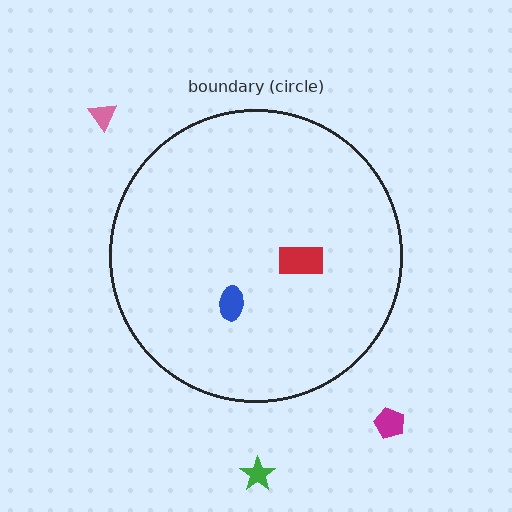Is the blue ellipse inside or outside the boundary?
Inside.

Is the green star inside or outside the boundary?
Outside.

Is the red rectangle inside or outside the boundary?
Inside.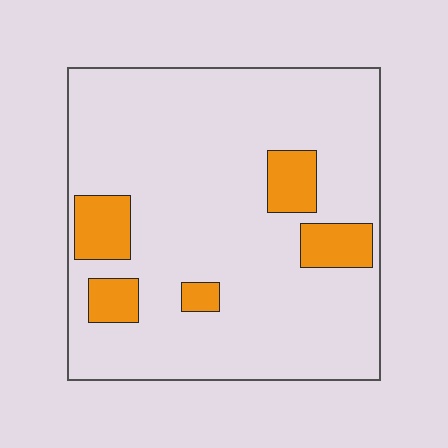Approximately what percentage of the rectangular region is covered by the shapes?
Approximately 15%.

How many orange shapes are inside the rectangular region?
5.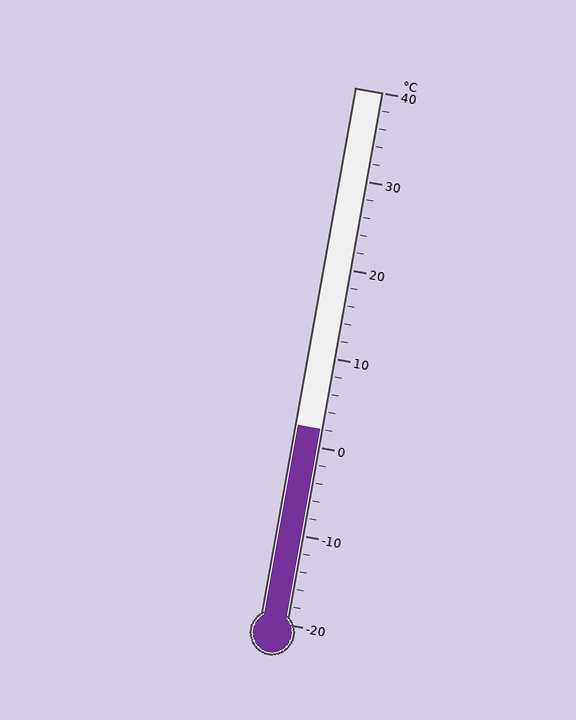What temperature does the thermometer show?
The thermometer shows approximately 2°C.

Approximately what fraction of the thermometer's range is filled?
The thermometer is filled to approximately 35% of its range.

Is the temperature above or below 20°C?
The temperature is below 20°C.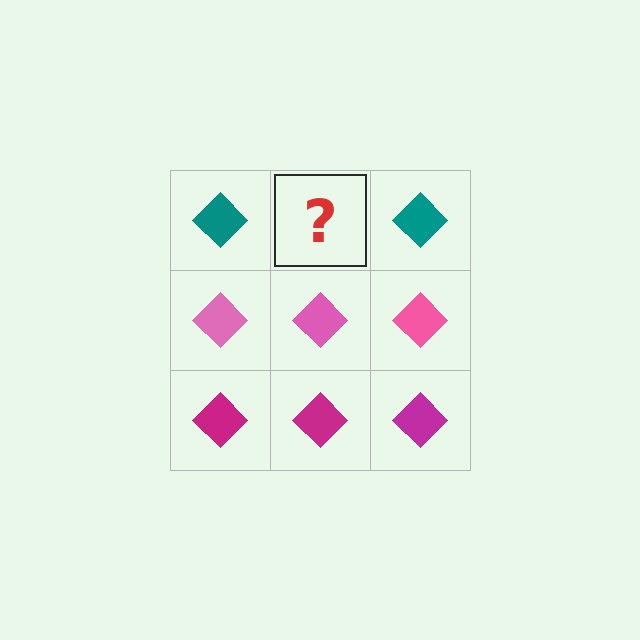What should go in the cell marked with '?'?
The missing cell should contain a teal diamond.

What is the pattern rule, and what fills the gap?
The rule is that each row has a consistent color. The gap should be filled with a teal diamond.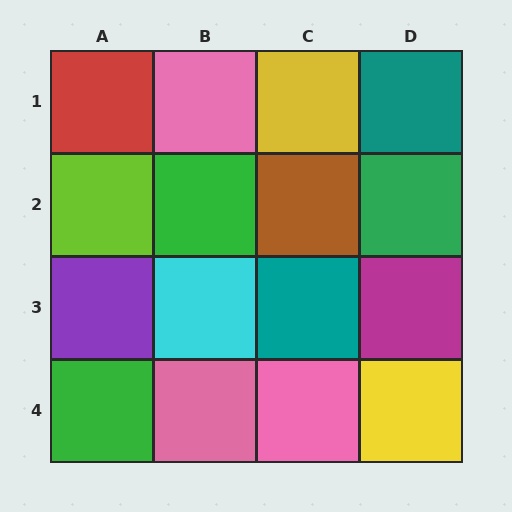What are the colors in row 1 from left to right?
Red, pink, yellow, teal.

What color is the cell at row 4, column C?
Pink.